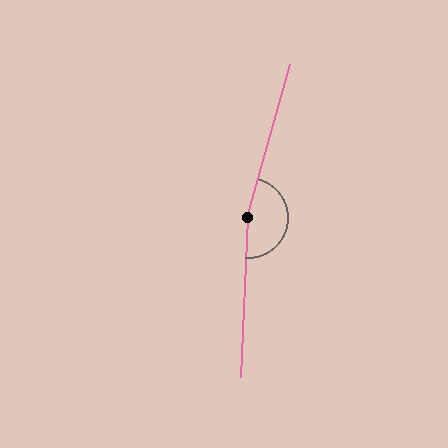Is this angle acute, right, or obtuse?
It is obtuse.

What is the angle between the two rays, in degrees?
Approximately 167 degrees.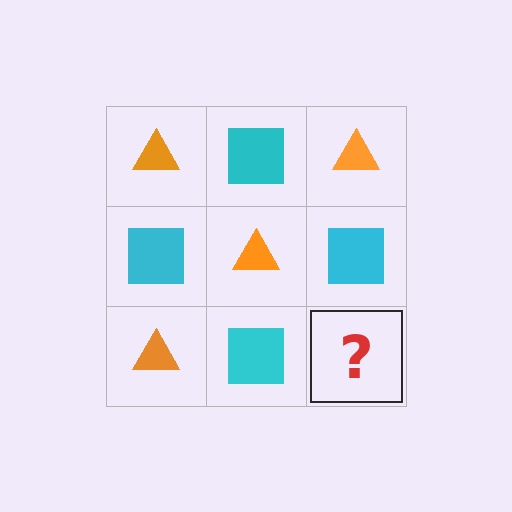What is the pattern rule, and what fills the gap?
The rule is that it alternates orange triangle and cyan square in a checkerboard pattern. The gap should be filled with an orange triangle.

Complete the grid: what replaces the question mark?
The question mark should be replaced with an orange triangle.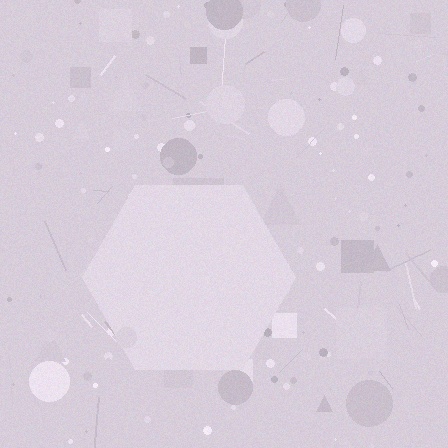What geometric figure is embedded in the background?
A hexagon is embedded in the background.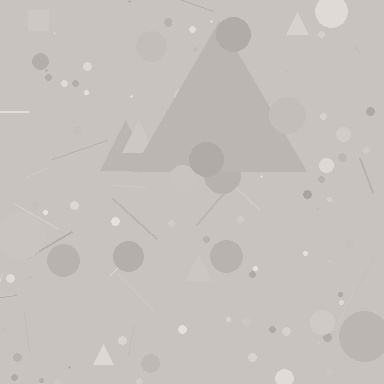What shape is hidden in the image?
A triangle is hidden in the image.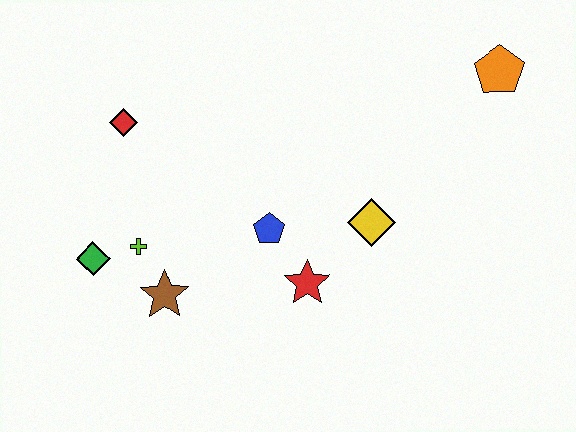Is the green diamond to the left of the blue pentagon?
Yes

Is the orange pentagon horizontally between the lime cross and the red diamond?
No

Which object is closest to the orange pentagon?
The yellow diamond is closest to the orange pentagon.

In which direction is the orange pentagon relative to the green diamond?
The orange pentagon is to the right of the green diamond.